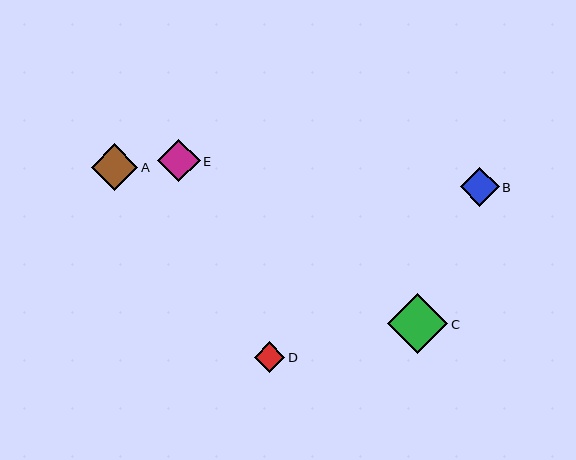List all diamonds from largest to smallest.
From largest to smallest: C, A, E, B, D.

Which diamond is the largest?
Diamond C is the largest with a size of approximately 60 pixels.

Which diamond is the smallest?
Diamond D is the smallest with a size of approximately 30 pixels.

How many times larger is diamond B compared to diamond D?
Diamond B is approximately 1.3 times the size of diamond D.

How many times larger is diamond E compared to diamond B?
Diamond E is approximately 1.1 times the size of diamond B.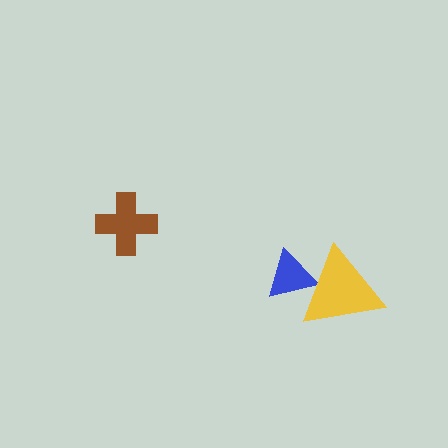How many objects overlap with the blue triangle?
1 object overlaps with the blue triangle.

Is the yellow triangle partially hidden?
No, no other shape covers it.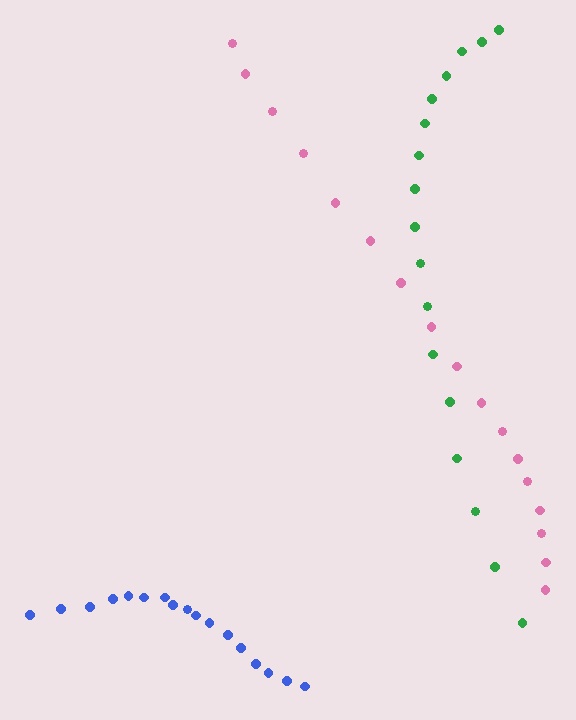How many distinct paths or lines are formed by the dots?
There are 3 distinct paths.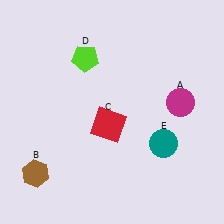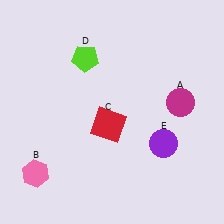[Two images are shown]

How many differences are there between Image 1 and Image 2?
There are 2 differences between the two images.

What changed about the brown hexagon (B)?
In Image 1, B is brown. In Image 2, it changed to pink.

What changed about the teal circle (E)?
In Image 1, E is teal. In Image 2, it changed to purple.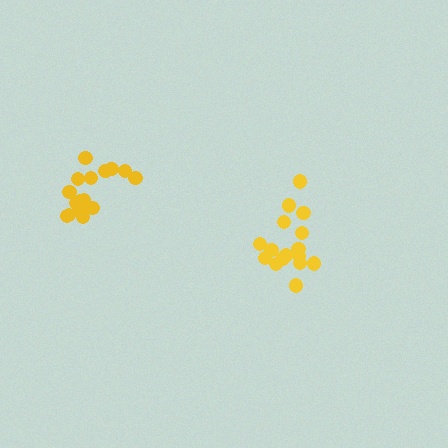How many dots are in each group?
Group 1: 17 dots, Group 2: 16 dots (33 total).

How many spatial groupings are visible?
There are 2 spatial groupings.